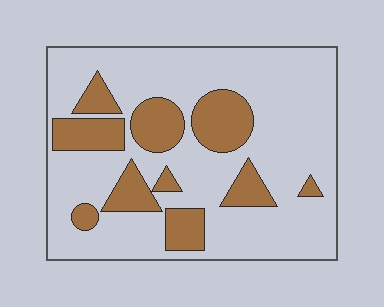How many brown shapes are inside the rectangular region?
10.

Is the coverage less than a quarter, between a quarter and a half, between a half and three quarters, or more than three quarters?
Less than a quarter.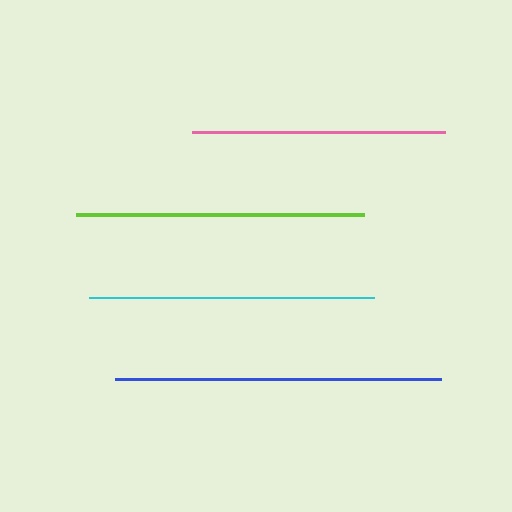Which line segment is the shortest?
The pink line is the shortest at approximately 253 pixels.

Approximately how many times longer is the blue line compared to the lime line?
The blue line is approximately 1.1 times the length of the lime line.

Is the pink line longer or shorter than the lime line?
The lime line is longer than the pink line.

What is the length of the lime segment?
The lime segment is approximately 288 pixels long.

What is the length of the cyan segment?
The cyan segment is approximately 285 pixels long.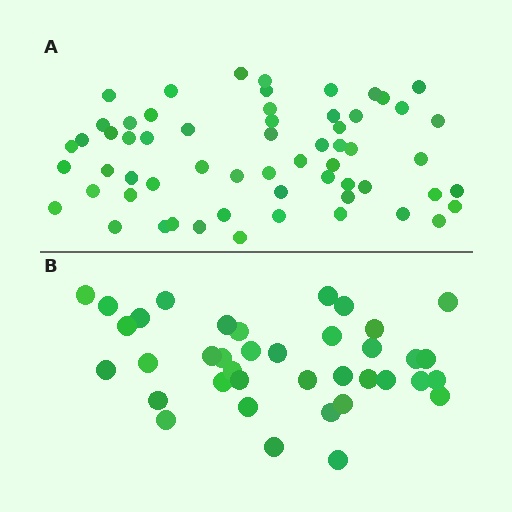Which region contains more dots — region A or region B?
Region A (the top region) has more dots.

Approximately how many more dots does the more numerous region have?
Region A has approximately 20 more dots than region B.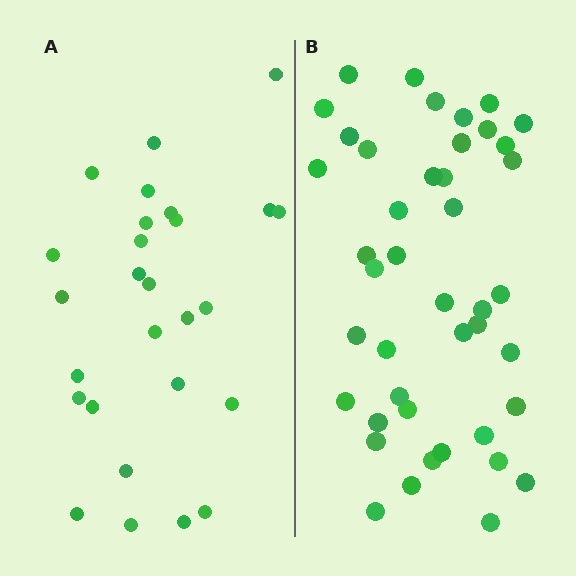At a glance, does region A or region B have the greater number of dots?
Region B (the right region) has more dots.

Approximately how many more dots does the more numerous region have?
Region B has approximately 15 more dots than region A.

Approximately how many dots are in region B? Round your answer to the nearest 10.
About 40 dots. (The exact count is 43, which rounds to 40.)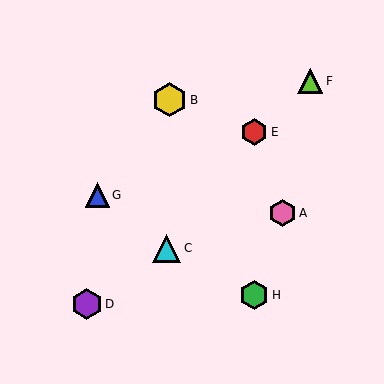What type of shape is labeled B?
Shape B is a yellow hexagon.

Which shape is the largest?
The yellow hexagon (labeled B) is the largest.